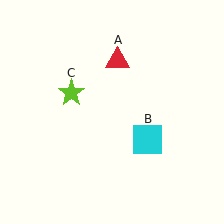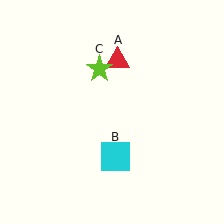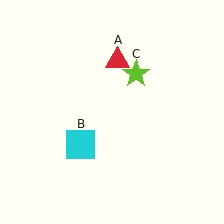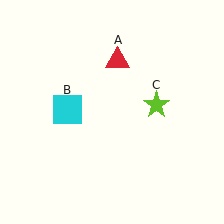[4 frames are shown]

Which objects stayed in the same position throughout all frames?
Red triangle (object A) remained stationary.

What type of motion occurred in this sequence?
The cyan square (object B), lime star (object C) rotated clockwise around the center of the scene.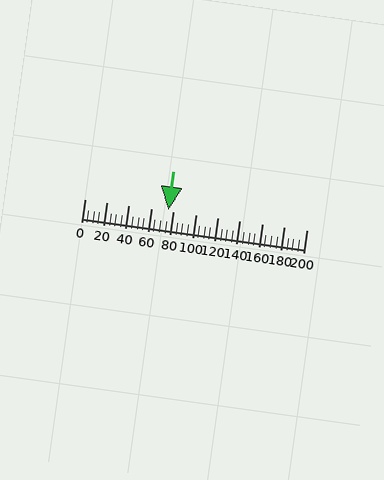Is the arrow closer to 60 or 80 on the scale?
The arrow is closer to 80.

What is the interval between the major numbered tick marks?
The major tick marks are spaced 20 units apart.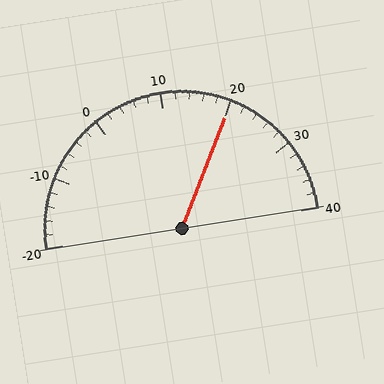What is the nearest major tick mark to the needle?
The nearest major tick mark is 20.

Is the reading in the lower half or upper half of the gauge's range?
The reading is in the upper half of the range (-20 to 40).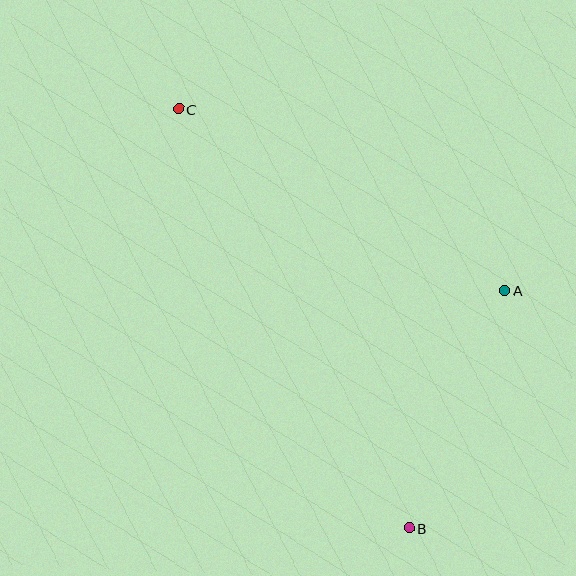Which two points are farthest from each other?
Points B and C are farthest from each other.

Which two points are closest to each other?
Points A and B are closest to each other.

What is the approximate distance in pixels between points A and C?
The distance between A and C is approximately 373 pixels.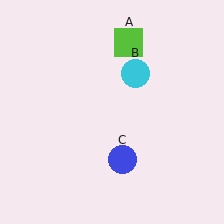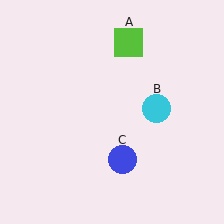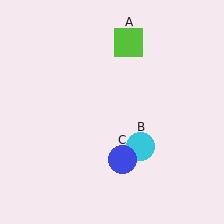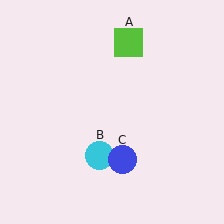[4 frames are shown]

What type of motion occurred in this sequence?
The cyan circle (object B) rotated clockwise around the center of the scene.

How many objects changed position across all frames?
1 object changed position: cyan circle (object B).